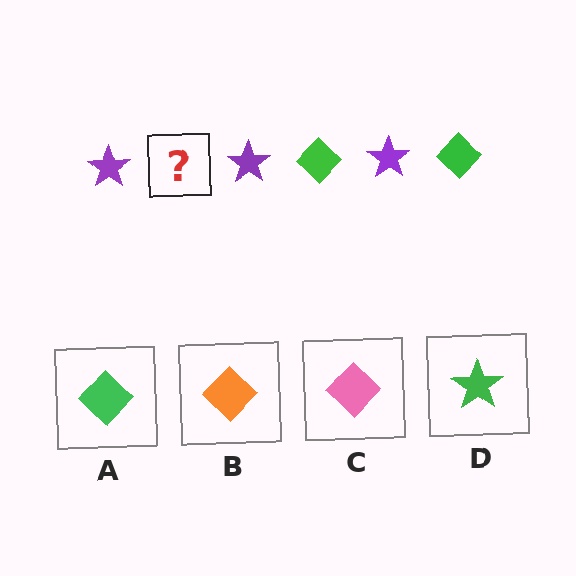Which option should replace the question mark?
Option A.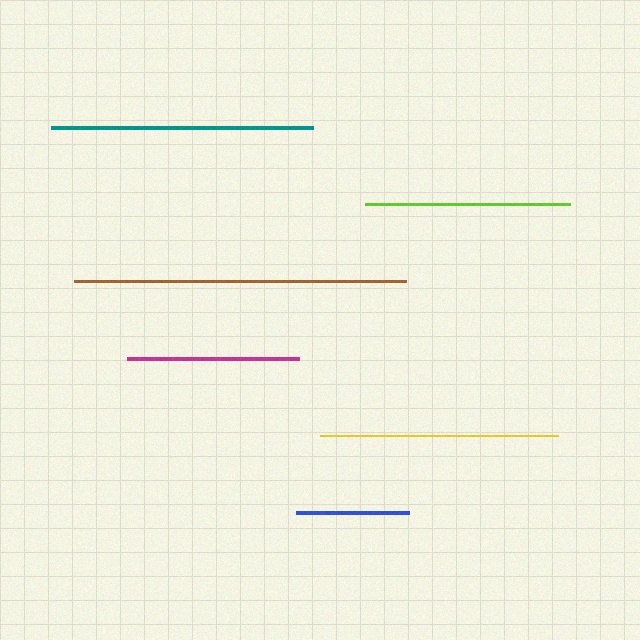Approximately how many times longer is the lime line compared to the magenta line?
The lime line is approximately 1.2 times the length of the magenta line.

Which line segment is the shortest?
The blue line is the shortest at approximately 113 pixels.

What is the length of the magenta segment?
The magenta segment is approximately 172 pixels long.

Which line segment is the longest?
The brown line is the longest at approximately 332 pixels.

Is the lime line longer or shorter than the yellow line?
The yellow line is longer than the lime line.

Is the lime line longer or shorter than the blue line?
The lime line is longer than the blue line.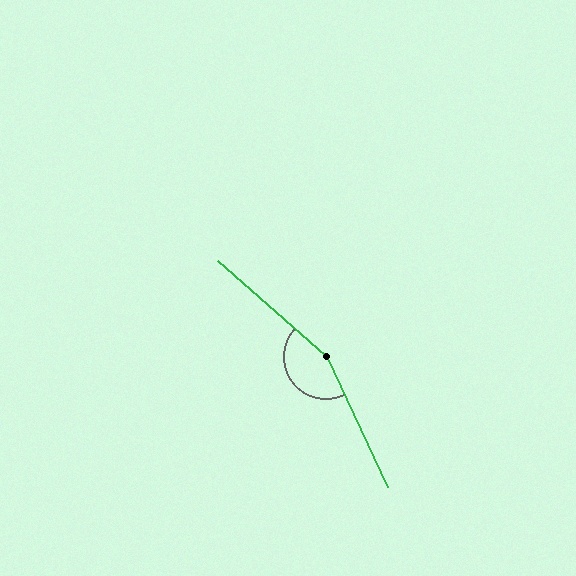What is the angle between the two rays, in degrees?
Approximately 156 degrees.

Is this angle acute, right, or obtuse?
It is obtuse.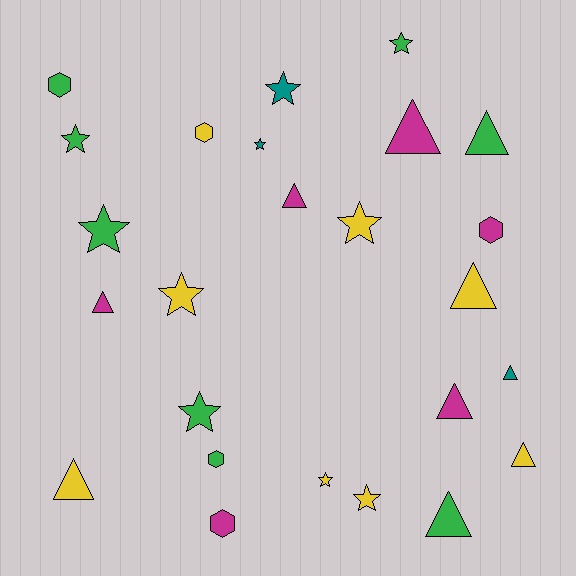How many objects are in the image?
There are 25 objects.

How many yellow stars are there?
There are 4 yellow stars.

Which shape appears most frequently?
Star, with 10 objects.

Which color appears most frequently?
Yellow, with 8 objects.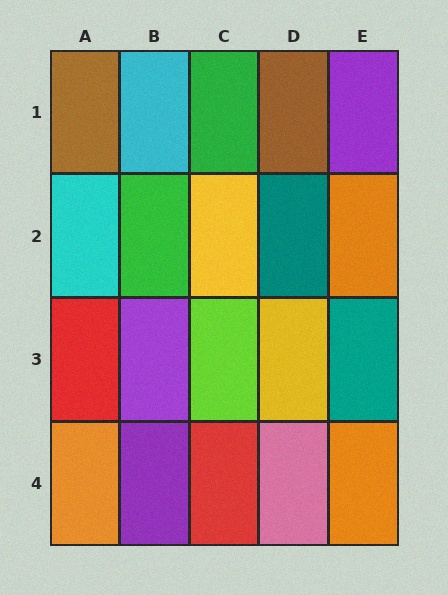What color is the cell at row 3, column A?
Red.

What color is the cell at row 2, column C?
Yellow.